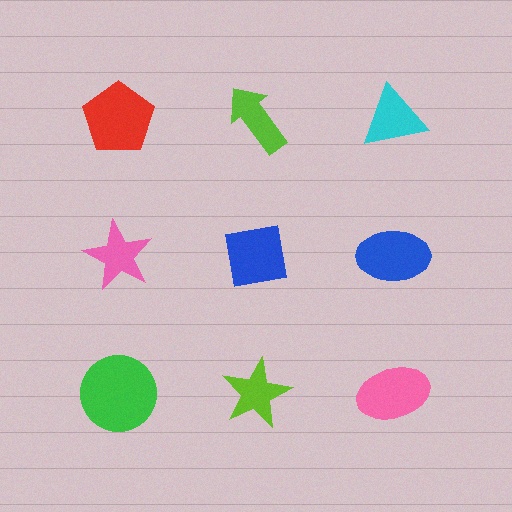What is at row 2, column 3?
A blue ellipse.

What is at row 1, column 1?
A red pentagon.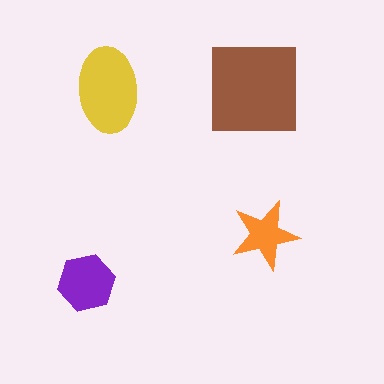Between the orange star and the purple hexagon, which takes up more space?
The purple hexagon.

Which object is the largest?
The brown square.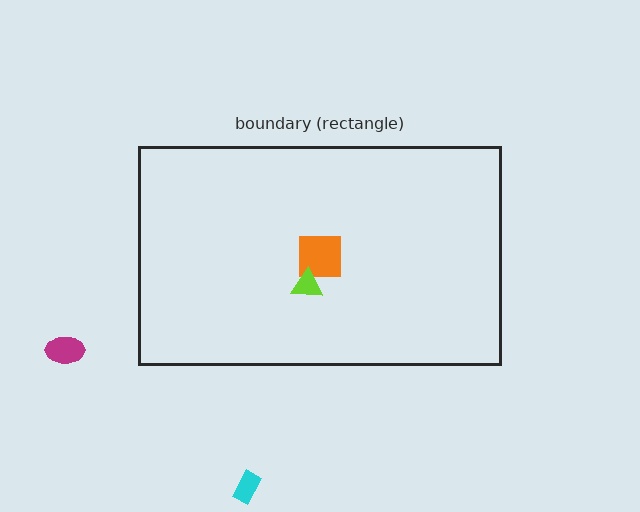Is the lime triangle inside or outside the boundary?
Inside.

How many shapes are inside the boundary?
2 inside, 2 outside.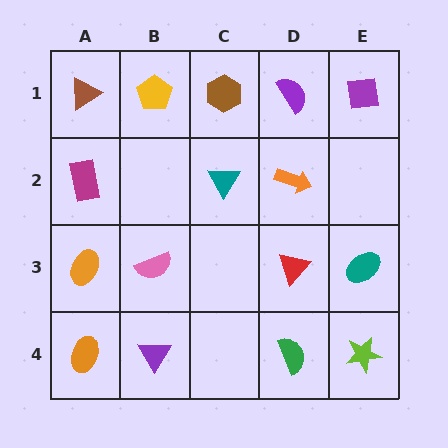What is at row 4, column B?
A purple triangle.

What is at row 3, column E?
A teal ellipse.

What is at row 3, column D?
A red triangle.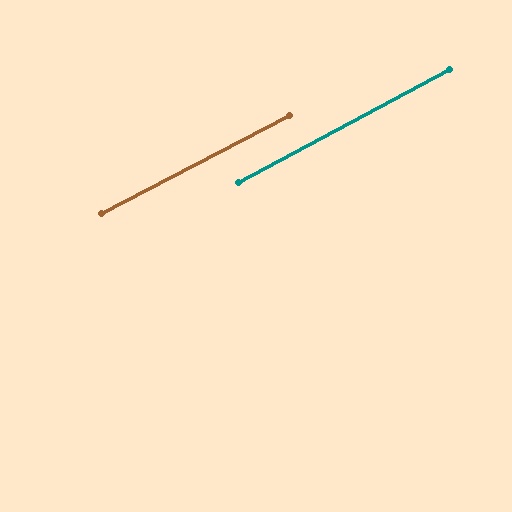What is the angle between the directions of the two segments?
Approximately 1 degree.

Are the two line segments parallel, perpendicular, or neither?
Parallel — their directions differ by only 0.7°.